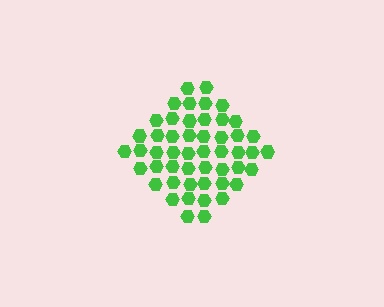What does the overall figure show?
The overall figure shows a diamond.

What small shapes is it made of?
It is made of small hexagons.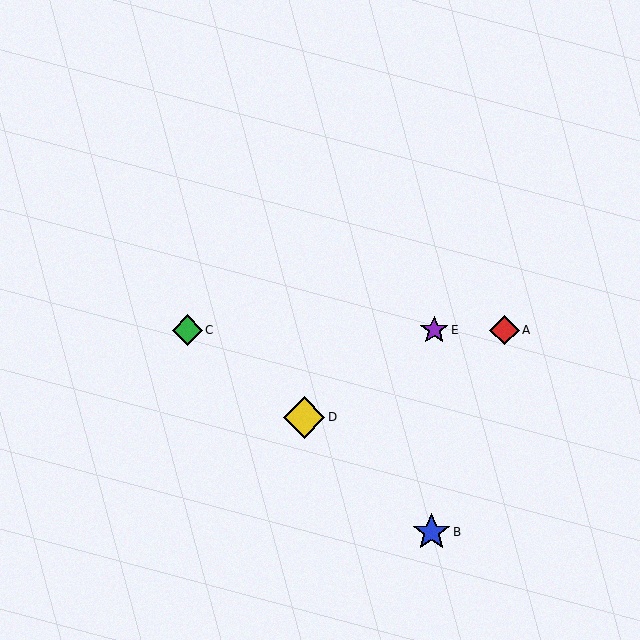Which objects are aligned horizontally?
Objects A, C, E are aligned horizontally.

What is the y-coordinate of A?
Object A is at y≈330.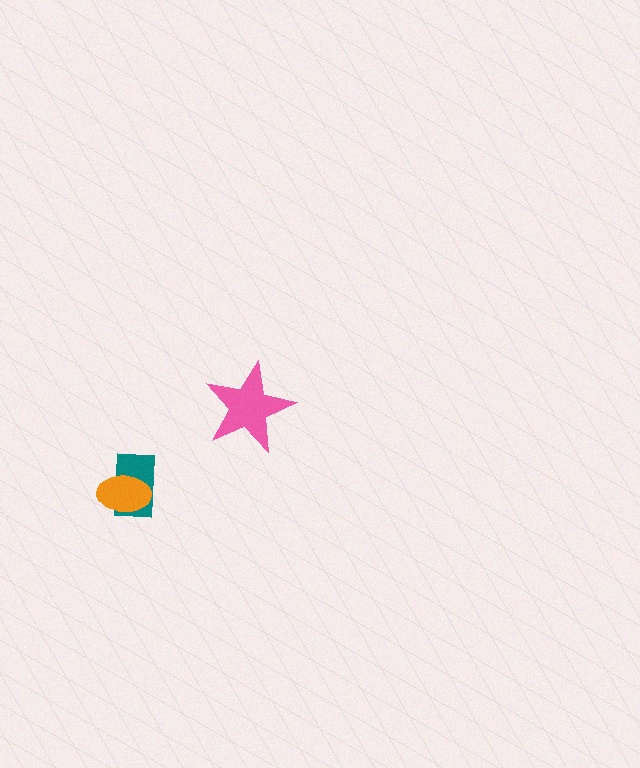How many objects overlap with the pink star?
0 objects overlap with the pink star.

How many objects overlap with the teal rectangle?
1 object overlaps with the teal rectangle.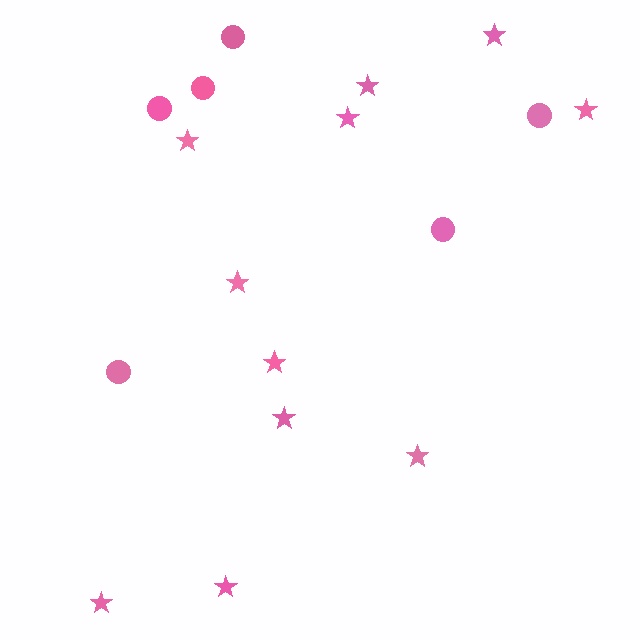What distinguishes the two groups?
There are 2 groups: one group of circles (6) and one group of stars (11).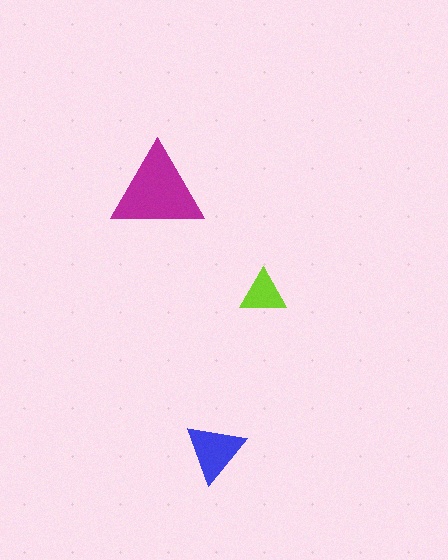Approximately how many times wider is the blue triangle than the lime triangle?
About 1.5 times wider.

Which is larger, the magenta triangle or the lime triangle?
The magenta one.